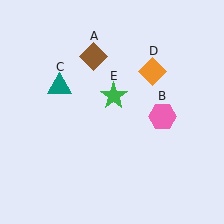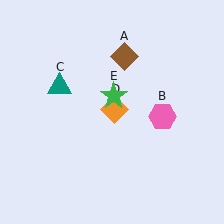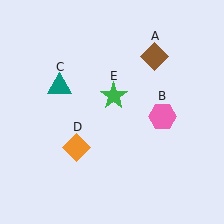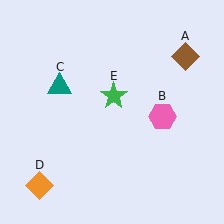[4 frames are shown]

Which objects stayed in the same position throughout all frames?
Pink hexagon (object B) and teal triangle (object C) and green star (object E) remained stationary.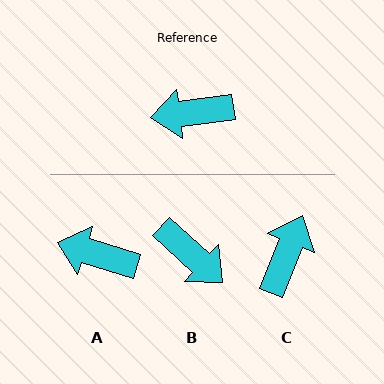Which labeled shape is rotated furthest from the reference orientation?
B, about 131 degrees away.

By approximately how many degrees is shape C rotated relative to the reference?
Approximately 119 degrees clockwise.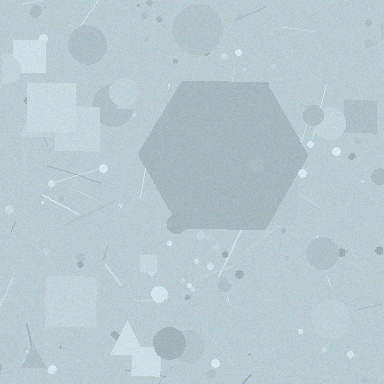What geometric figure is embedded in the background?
A hexagon is embedded in the background.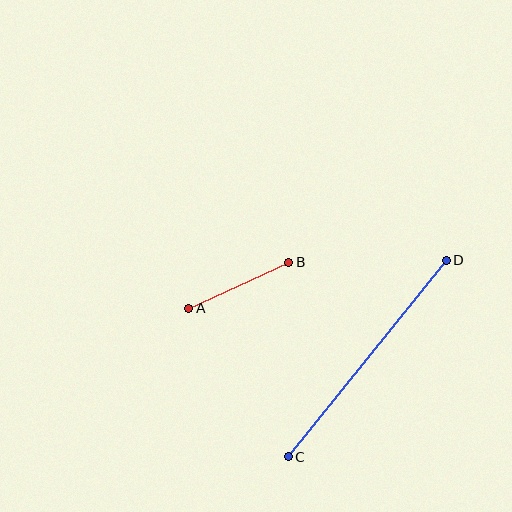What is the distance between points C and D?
The distance is approximately 252 pixels.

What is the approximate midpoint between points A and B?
The midpoint is at approximately (239, 285) pixels.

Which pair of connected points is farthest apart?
Points C and D are farthest apart.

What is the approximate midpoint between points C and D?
The midpoint is at approximately (367, 358) pixels.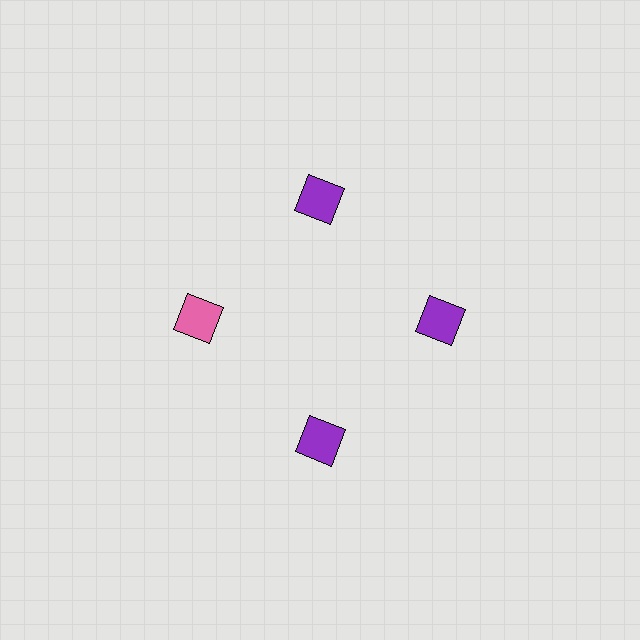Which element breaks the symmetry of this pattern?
The pink square at roughly the 9 o'clock position breaks the symmetry. All other shapes are purple squares.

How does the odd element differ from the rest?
It has a different color: pink instead of purple.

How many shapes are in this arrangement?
There are 4 shapes arranged in a ring pattern.